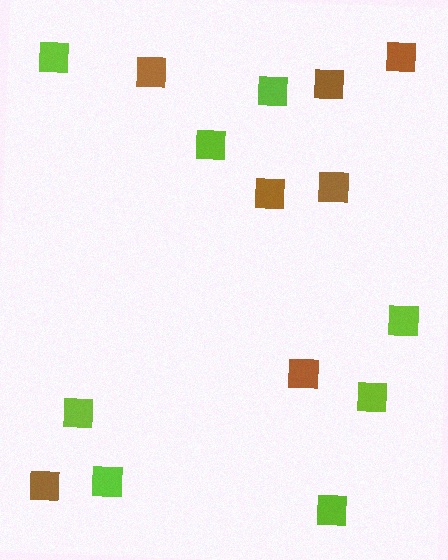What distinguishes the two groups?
There are 2 groups: one group of brown squares (7) and one group of lime squares (8).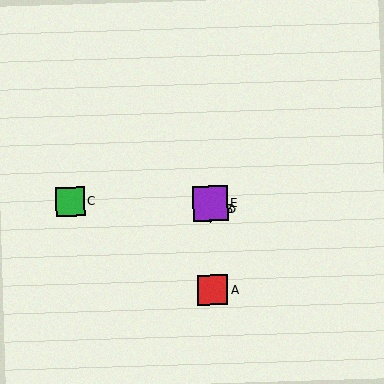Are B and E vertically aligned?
Yes, both are at x≈210.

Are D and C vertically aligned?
No, D is at x≈210 and C is at x≈70.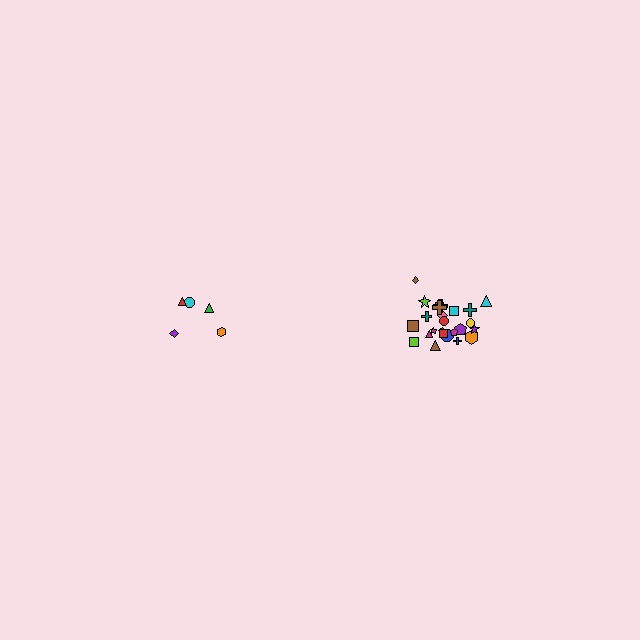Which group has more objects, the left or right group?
The right group.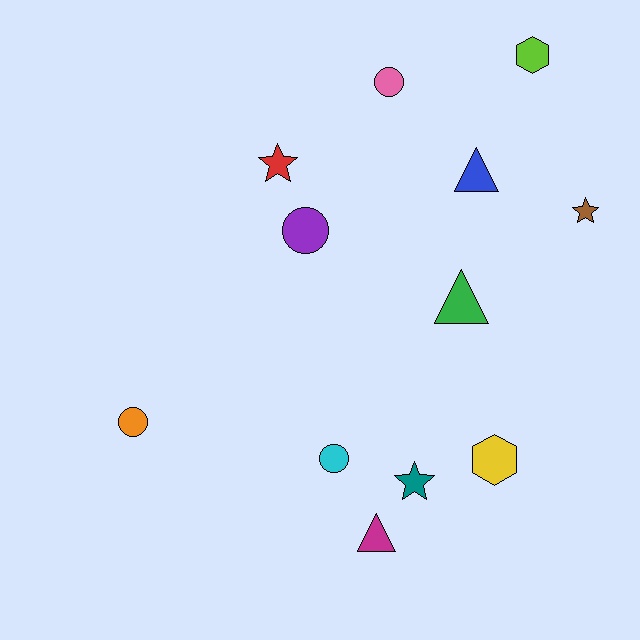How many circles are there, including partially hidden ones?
There are 4 circles.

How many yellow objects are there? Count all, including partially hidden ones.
There is 1 yellow object.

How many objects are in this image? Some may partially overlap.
There are 12 objects.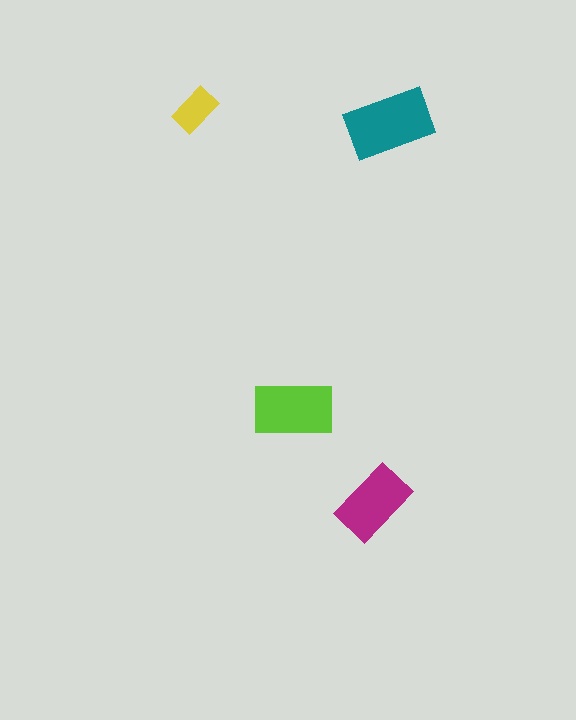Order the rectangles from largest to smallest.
the teal one, the lime one, the magenta one, the yellow one.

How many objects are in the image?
There are 4 objects in the image.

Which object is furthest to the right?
The teal rectangle is rightmost.